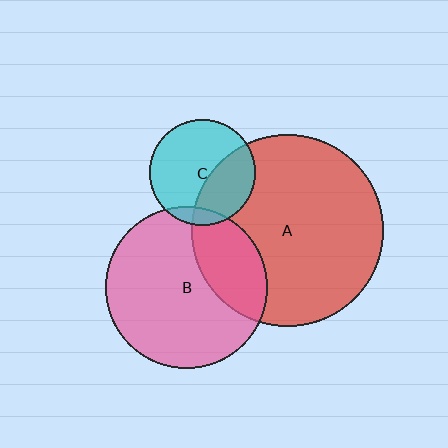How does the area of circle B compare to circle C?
Approximately 2.3 times.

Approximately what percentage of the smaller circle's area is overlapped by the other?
Approximately 10%.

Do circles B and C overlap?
Yes.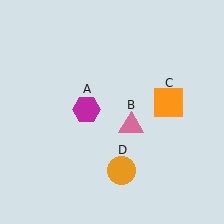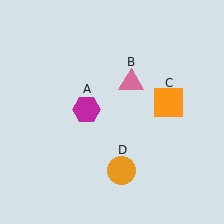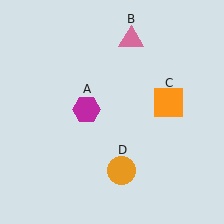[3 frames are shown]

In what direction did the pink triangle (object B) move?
The pink triangle (object B) moved up.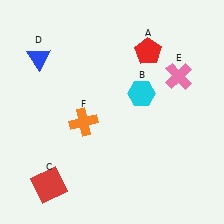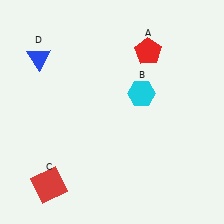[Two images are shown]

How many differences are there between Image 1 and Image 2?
There are 2 differences between the two images.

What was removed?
The pink cross (E), the orange cross (F) were removed in Image 2.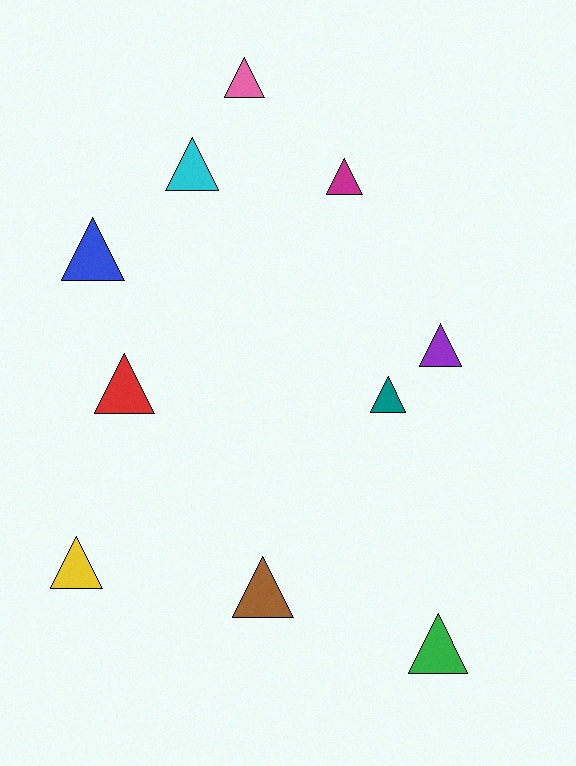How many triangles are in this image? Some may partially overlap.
There are 10 triangles.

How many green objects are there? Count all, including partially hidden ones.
There is 1 green object.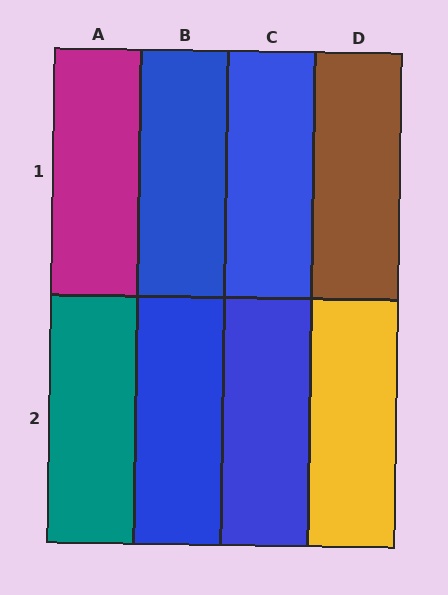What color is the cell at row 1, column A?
Magenta.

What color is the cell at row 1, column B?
Blue.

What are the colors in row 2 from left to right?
Teal, blue, blue, yellow.